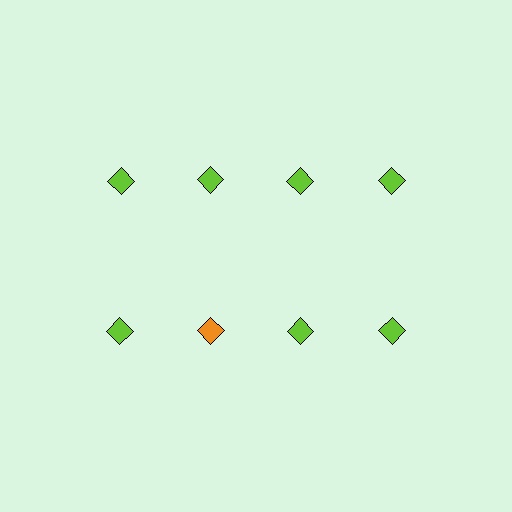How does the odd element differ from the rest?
It has a different color: orange instead of lime.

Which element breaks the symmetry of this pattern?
The orange diamond in the second row, second from left column breaks the symmetry. All other shapes are lime diamonds.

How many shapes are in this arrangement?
There are 8 shapes arranged in a grid pattern.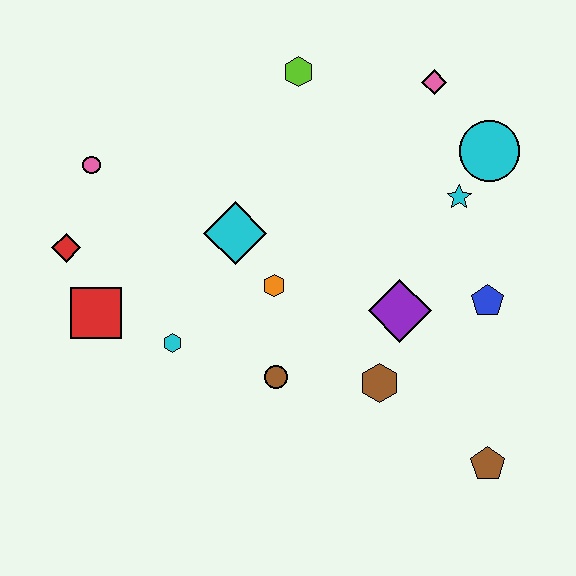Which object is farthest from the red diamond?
The brown pentagon is farthest from the red diamond.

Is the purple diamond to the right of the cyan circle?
No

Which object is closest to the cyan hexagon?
The red square is closest to the cyan hexagon.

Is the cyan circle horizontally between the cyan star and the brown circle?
No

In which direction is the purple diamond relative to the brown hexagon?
The purple diamond is above the brown hexagon.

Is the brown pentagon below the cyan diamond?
Yes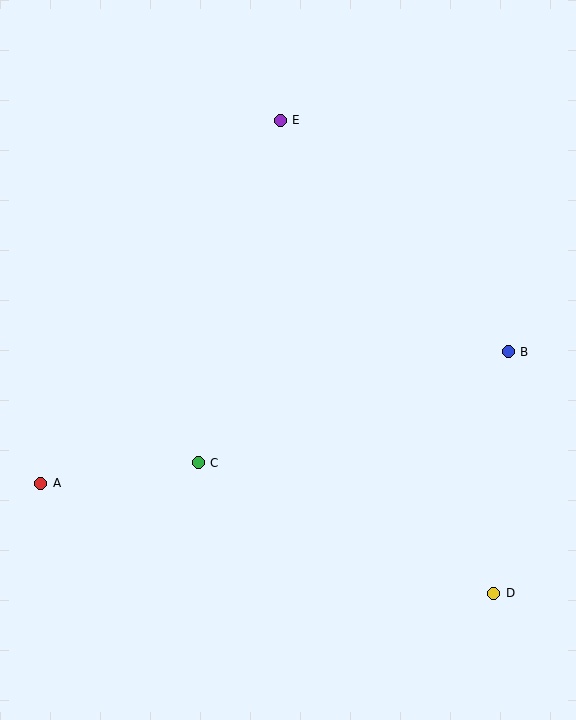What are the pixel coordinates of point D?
Point D is at (494, 593).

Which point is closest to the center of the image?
Point C at (198, 463) is closest to the center.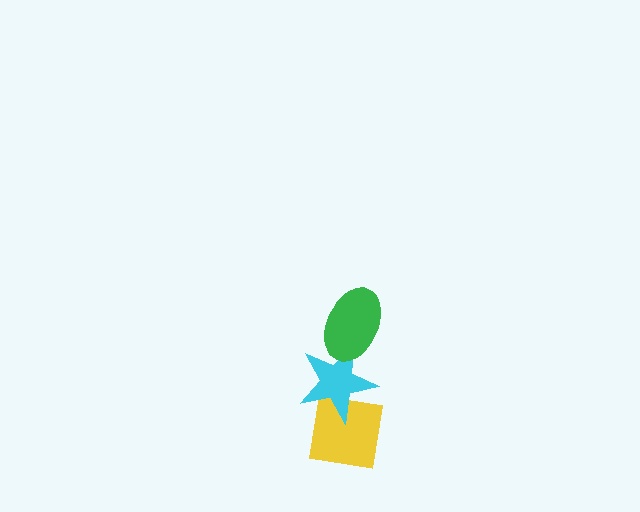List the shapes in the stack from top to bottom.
From top to bottom: the green ellipse, the cyan star, the yellow square.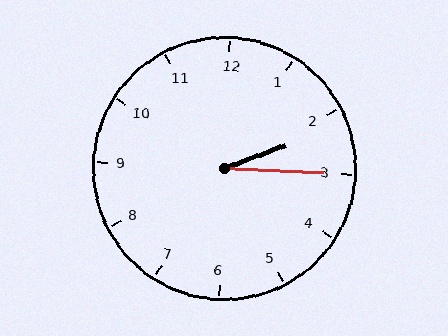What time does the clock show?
2:15.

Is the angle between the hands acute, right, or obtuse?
It is acute.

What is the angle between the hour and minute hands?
Approximately 22 degrees.